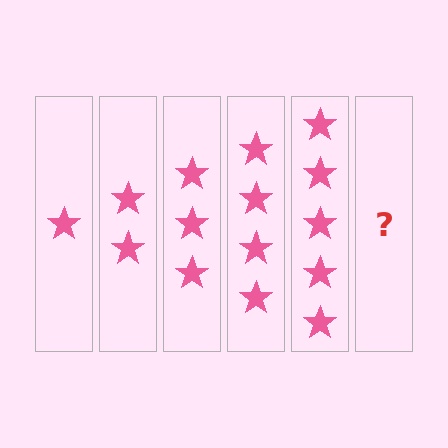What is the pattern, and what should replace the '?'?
The pattern is that each step adds one more star. The '?' should be 6 stars.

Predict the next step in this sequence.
The next step is 6 stars.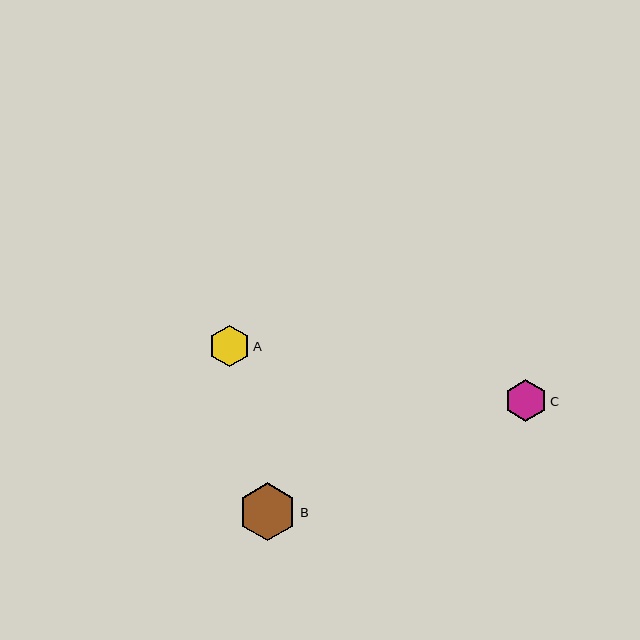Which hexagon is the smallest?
Hexagon A is the smallest with a size of approximately 41 pixels.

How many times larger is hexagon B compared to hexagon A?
Hexagon B is approximately 1.4 times the size of hexagon A.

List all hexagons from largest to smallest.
From largest to smallest: B, C, A.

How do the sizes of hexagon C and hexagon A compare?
Hexagon C and hexagon A are approximately the same size.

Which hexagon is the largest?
Hexagon B is the largest with a size of approximately 58 pixels.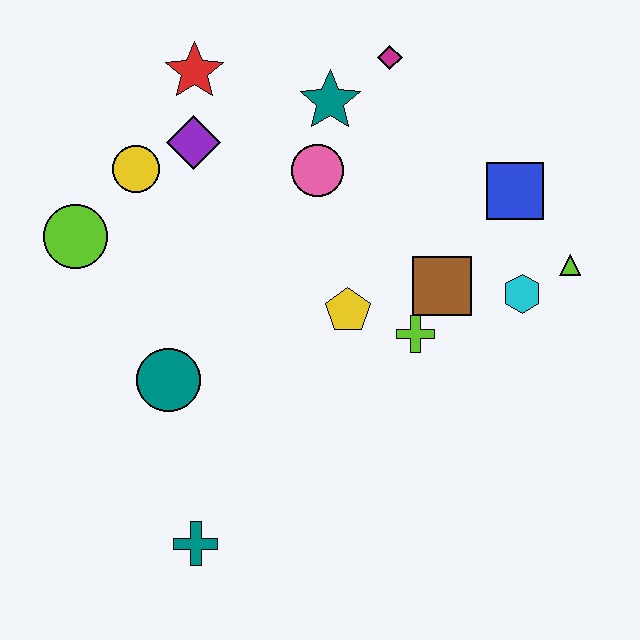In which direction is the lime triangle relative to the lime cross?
The lime triangle is to the right of the lime cross.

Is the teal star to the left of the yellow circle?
No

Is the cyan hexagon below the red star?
Yes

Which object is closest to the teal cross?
The teal circle is closest to the teal cross.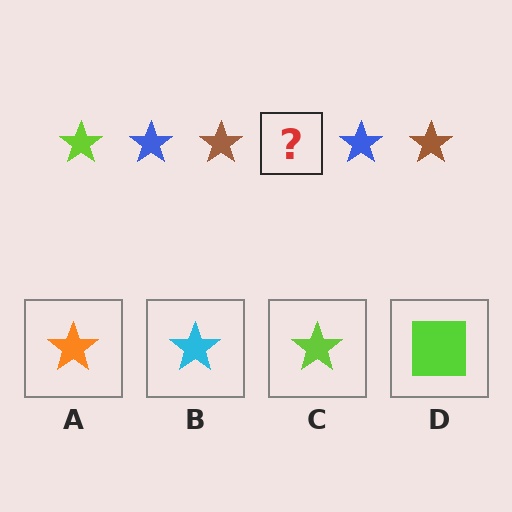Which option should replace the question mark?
Option C.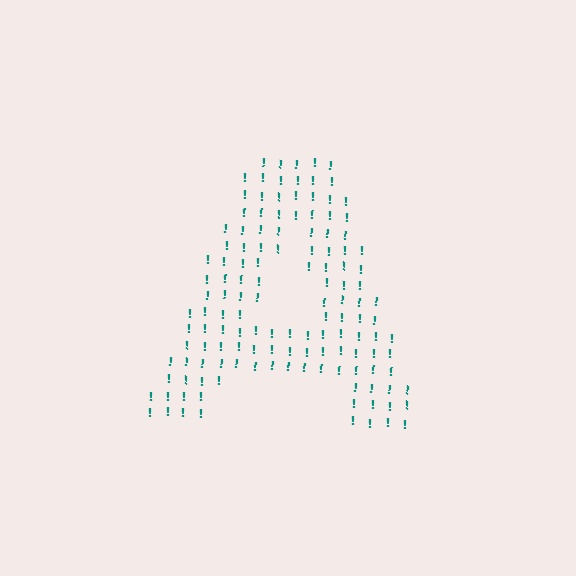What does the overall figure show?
The overall figure shows the letter A.